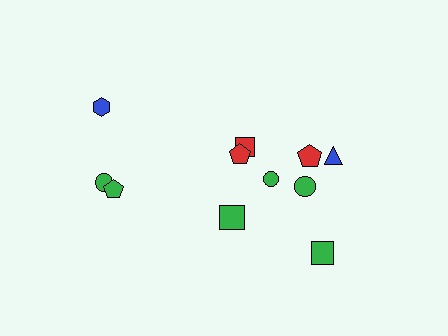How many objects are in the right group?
There are 8 objects.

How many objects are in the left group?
There are 3 objects.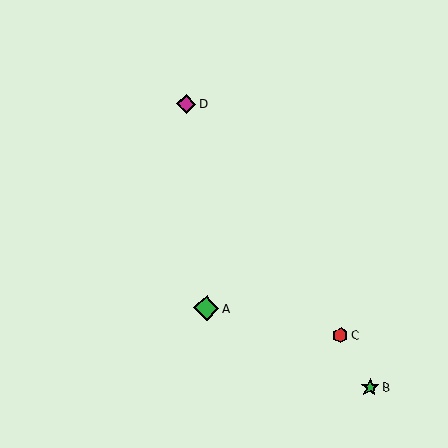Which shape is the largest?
The green diamond (labeled A) is the largest.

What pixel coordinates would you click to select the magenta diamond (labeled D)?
Click at (186, 104) to select the magenta diamond D.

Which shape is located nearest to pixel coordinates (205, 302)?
The green diamond (labeled A) at (206, 308) is nearest to that location.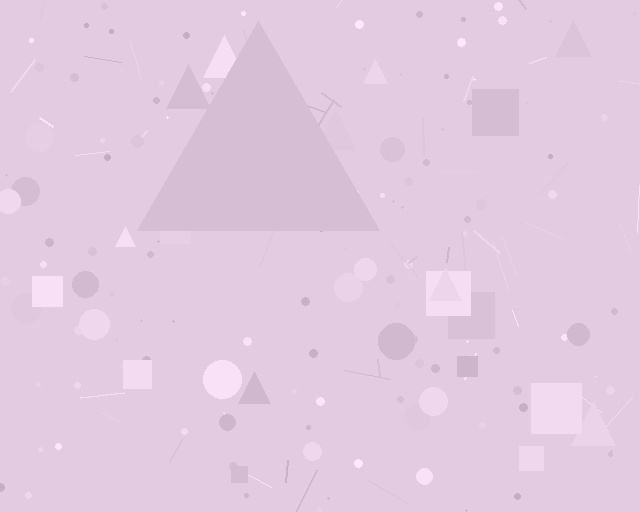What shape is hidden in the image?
A triangle is hidden in the image.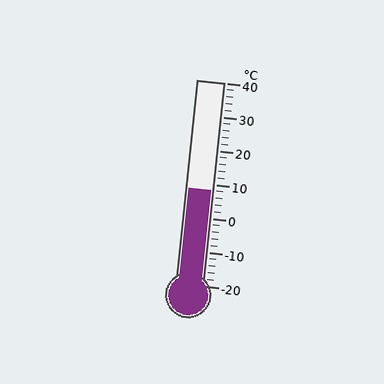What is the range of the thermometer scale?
The thermometer scale ranges from -20°C to 40°C.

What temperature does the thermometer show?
The thermometer shows approximately 8°C.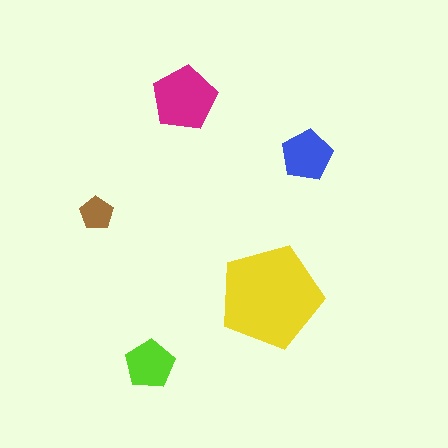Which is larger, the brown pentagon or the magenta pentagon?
The magenta one.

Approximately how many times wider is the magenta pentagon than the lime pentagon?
About 1.5 times wider.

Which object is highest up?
The magenta pentagon is topmost.